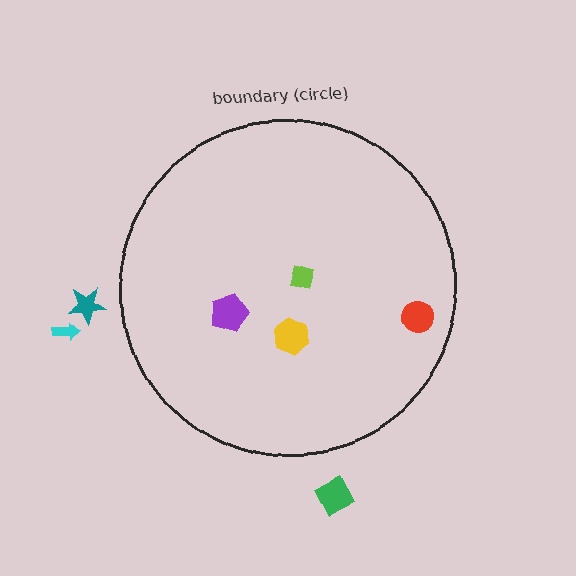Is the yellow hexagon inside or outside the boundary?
Inside.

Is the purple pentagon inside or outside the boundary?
Inside.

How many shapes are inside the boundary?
4 inside, 3 outside.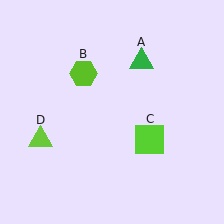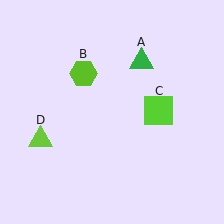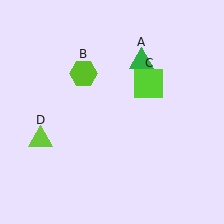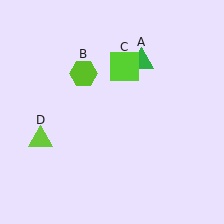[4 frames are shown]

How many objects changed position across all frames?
1 object changed position: lime square (object C).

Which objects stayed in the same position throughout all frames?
Green triangle (object A) and lime hexagon (object B) and lime triangle (object D) remained stationary.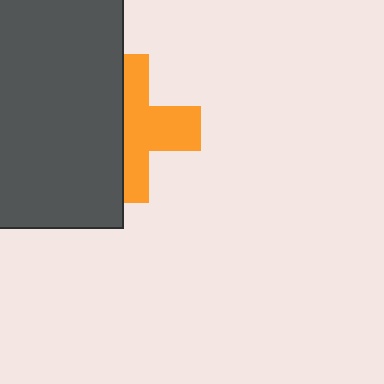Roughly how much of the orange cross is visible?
About half of it is visible (roughly 54%).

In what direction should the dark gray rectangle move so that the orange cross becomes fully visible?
The dark gray rectangle should move left. That is the shortest direction to clear the overlap and leave the orange cross fully visible.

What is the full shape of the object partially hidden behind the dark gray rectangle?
The partially hidden object is an orange cross.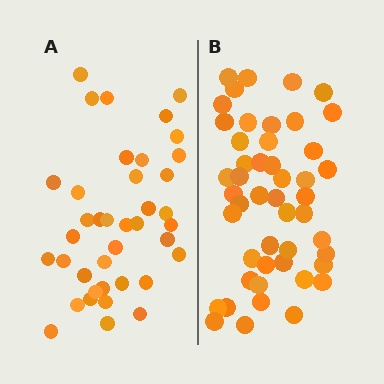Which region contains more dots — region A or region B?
Region B (the right region) has more dots.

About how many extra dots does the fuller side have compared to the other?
Region B has roughly 8 or so more dots than region A.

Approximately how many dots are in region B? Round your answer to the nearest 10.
About 50 dots. (The exact count is 48, which rounds to 50.)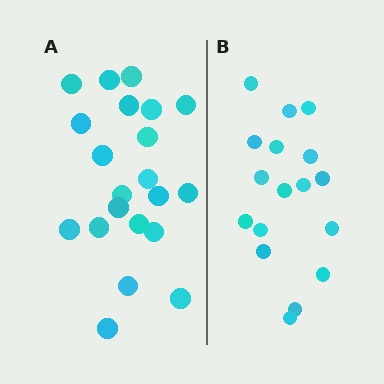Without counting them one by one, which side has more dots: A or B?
Region A (the left region) has more dots.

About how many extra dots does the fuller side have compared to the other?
Region A has about 4 more dots than region B.